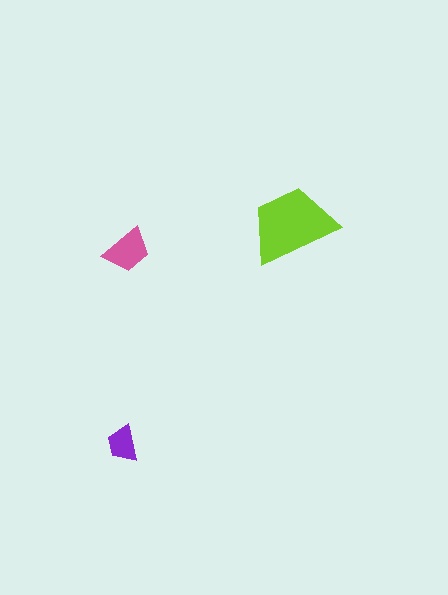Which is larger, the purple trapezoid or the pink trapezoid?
The pink one.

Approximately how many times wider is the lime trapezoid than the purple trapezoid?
About 2.5 times wider.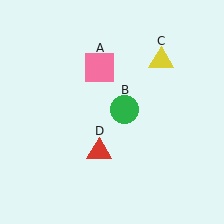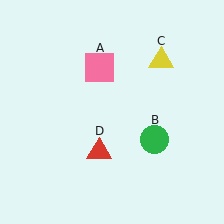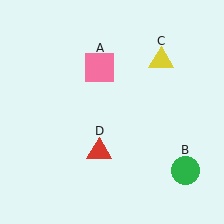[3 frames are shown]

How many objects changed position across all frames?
1 object changed position: green circle (object B).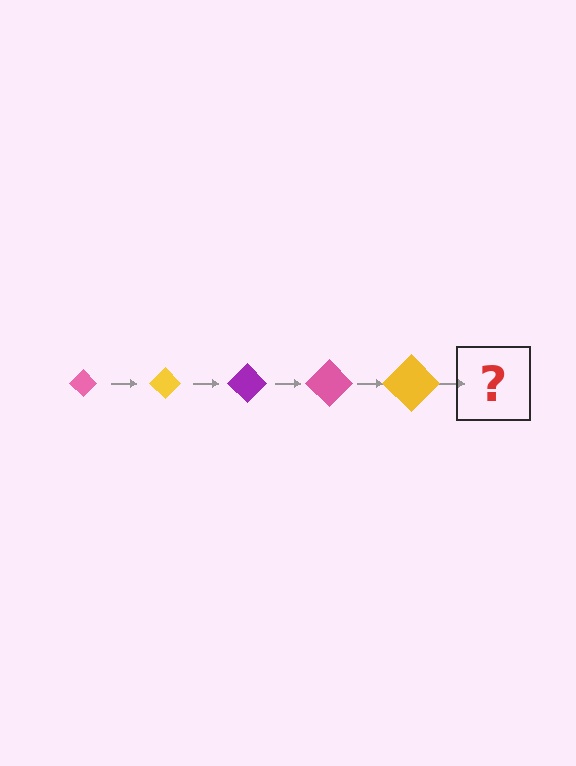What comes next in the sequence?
The next element should be a purple diamond, larger than the previous one.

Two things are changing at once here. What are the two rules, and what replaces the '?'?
The two rules are that the diamond grows larger each step and the color cycles through pink, yellow, and purple. The '?' should be a purple diamond, larger than the previous one.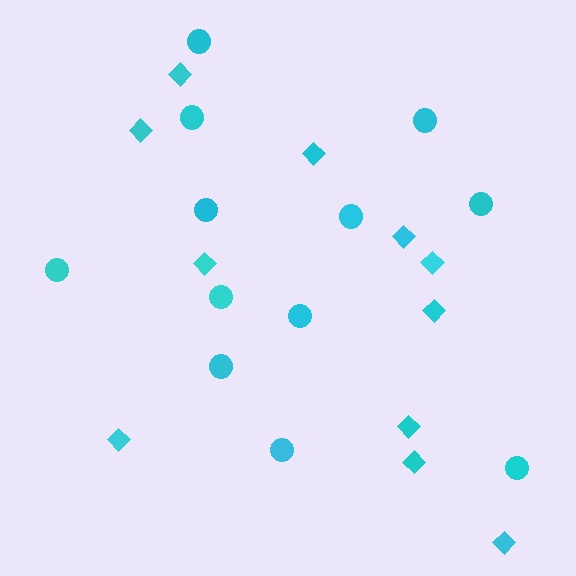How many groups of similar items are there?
There are 2 groups: one group of circles (12) and one group of diamonds (11).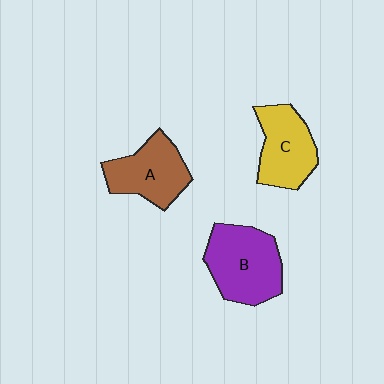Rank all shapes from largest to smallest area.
From largest to smallest: B (purple), A (brown), C (yellow).